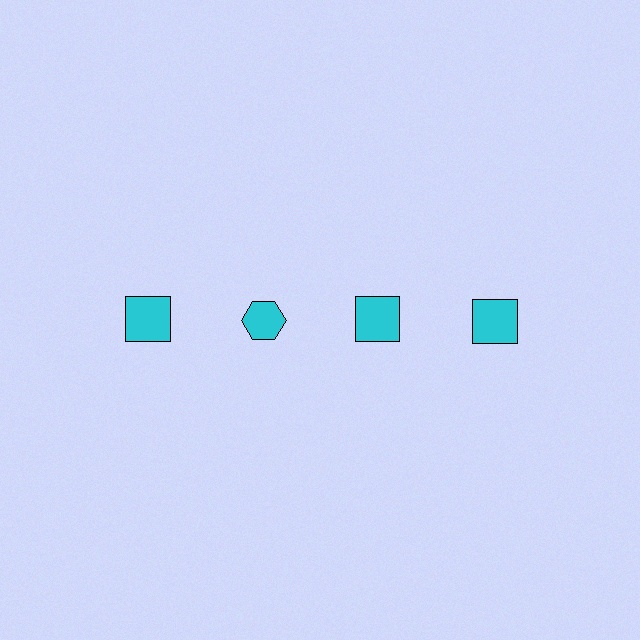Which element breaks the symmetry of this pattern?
The cyan hexagon in the top row, second from left column breaks the symmetry. All other shapes are cyan squares.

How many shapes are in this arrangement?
There are 4 shapes arranged in a grid pattern.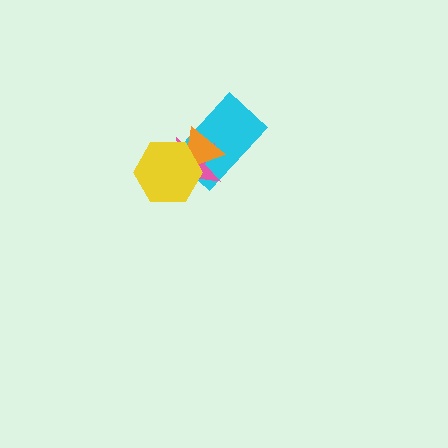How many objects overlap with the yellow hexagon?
3 objects overlap with the yellow hexagon.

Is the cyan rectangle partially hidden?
Yes, it is partially covered by another shape.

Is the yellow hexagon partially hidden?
No, no other shape covers it.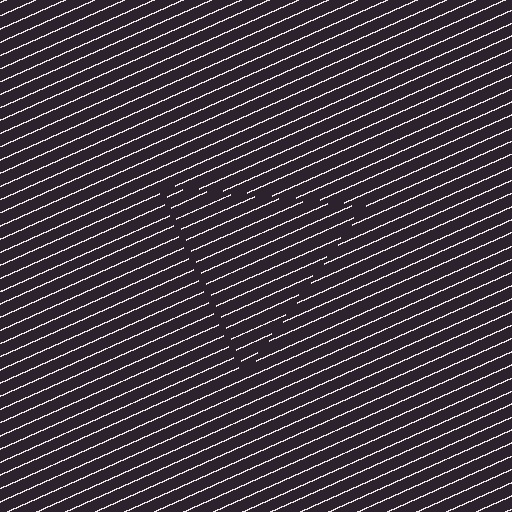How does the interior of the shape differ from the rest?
The interior of the shape contains the same grating, shifted by half a period — the contour is defined by the phase discontinuity where line-ends from the inner and outer gratings abut.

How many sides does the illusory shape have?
3 sides — the line-ends trace a triangle.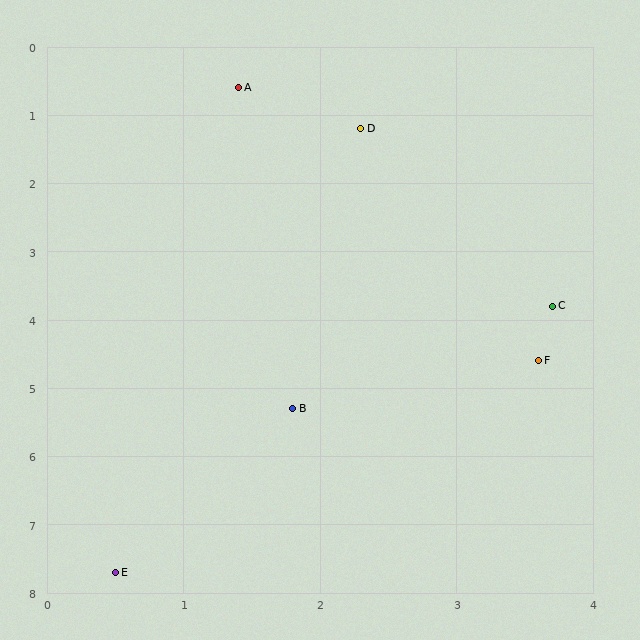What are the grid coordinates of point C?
Point C is at approximately (3.7, 3.8).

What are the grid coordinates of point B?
Point B is at approximately (1.8, 5.3).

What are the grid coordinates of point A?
Point A is at approximately (1.4, 0.6).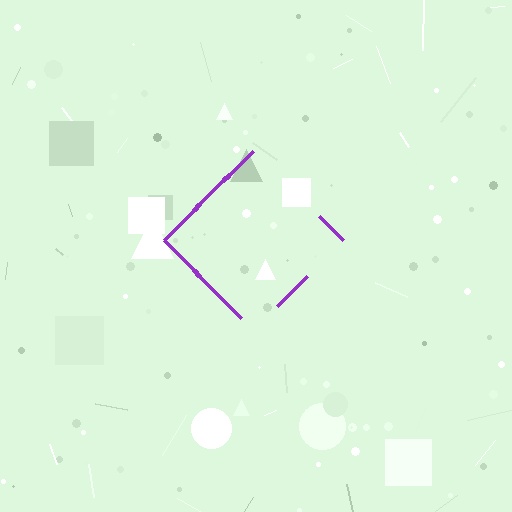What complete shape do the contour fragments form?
The contour fragments form a diamond.